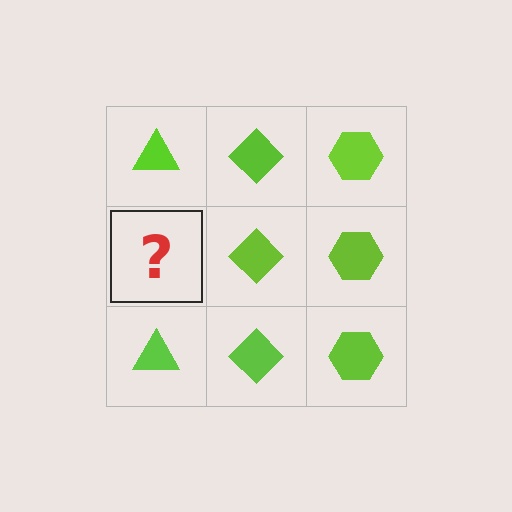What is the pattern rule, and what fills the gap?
The rule is that each column has a consistent shape. The gap should be filled with a lime triangle.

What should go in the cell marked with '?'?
The missing cell should contain a lime triangle.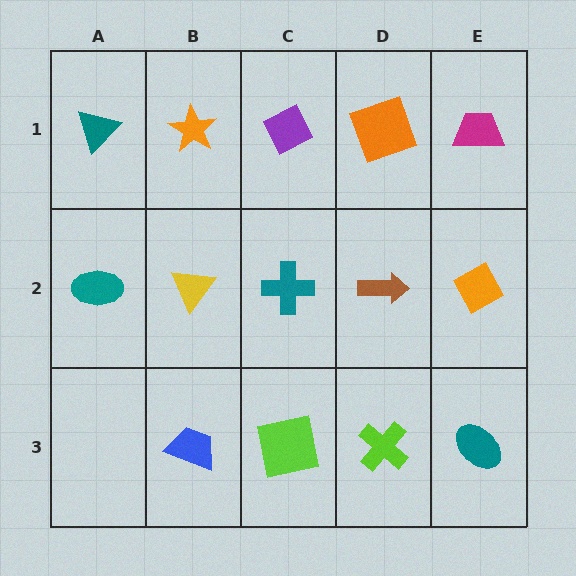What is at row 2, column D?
A brown arrow.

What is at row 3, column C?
A lime square.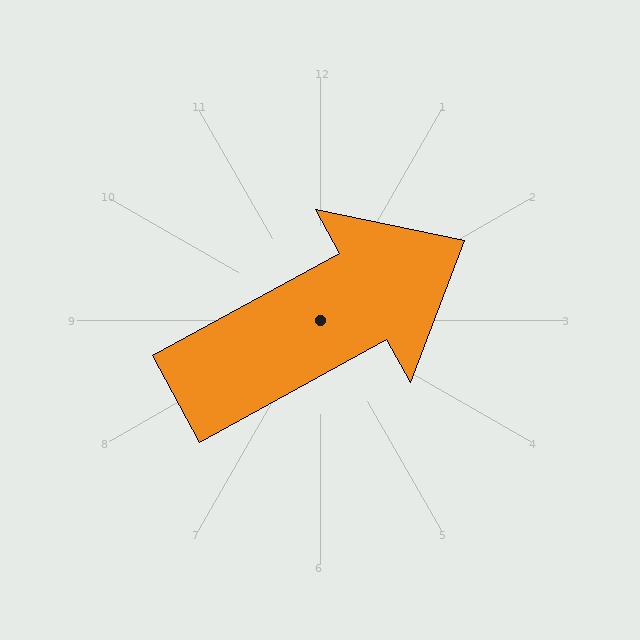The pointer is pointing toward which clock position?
Roughly 2 o'clock.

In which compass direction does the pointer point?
Northeast.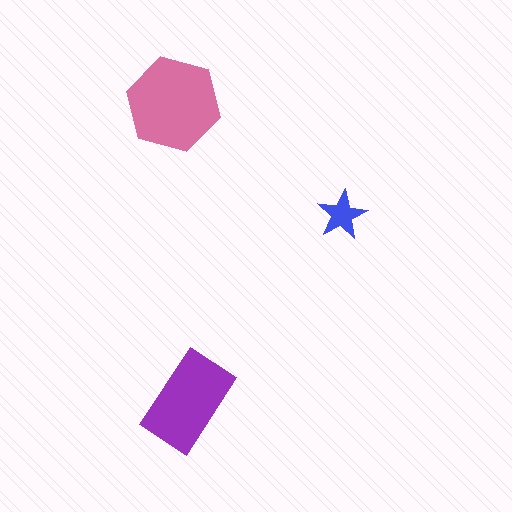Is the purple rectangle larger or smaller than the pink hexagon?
Smaller.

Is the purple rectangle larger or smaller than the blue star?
Larger.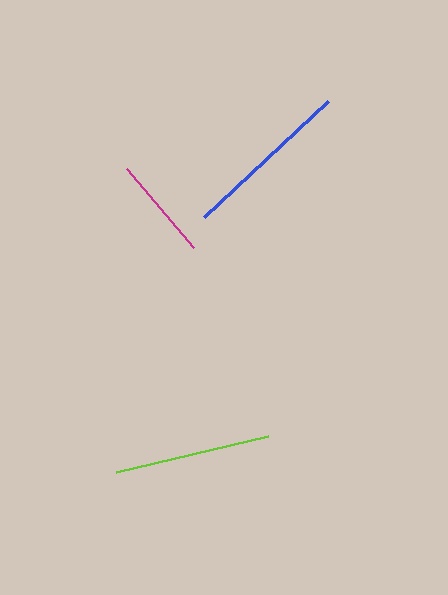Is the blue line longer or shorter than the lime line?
The blue line is longer than the lime line.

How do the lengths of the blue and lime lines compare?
The blue and lime lines are approximately the same length.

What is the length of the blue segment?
The blue segment is approximately 169 pixels long.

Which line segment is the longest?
The blue line is the longest at approximately 169 pixels.